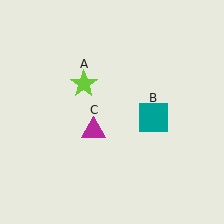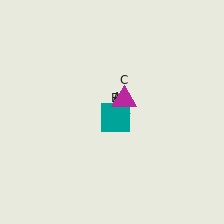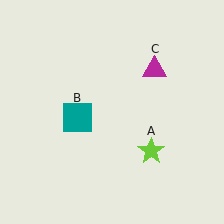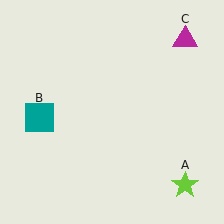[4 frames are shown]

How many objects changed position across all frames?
3 objects changed position: lime star (object A), teal square (object B), magenta triangle (object C).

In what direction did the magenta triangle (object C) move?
The magenta triangle (object C) moved up and to the right.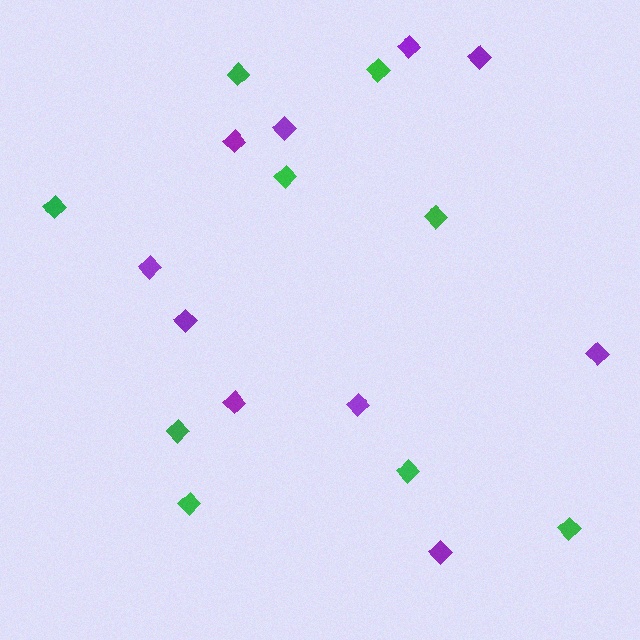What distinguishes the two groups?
There are 2 groups: one group of green diamonds (9) and one group of purple diamonds (10).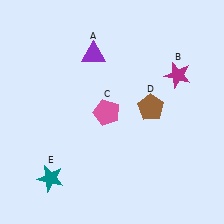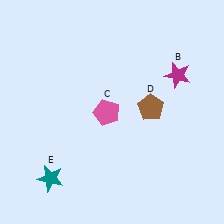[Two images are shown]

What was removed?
The purple triangle (A) was removed in Image 2.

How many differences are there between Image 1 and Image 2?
There is 1 difference between the two images.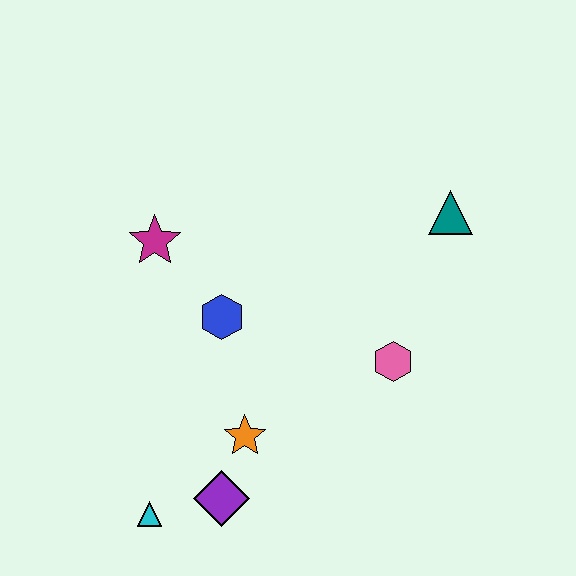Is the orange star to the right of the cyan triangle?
Yes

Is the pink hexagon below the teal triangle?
Yes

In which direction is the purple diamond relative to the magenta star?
The purple diamond is below the magenta star.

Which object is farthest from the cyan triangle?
The teal triangle is farthest from the cyan triangle.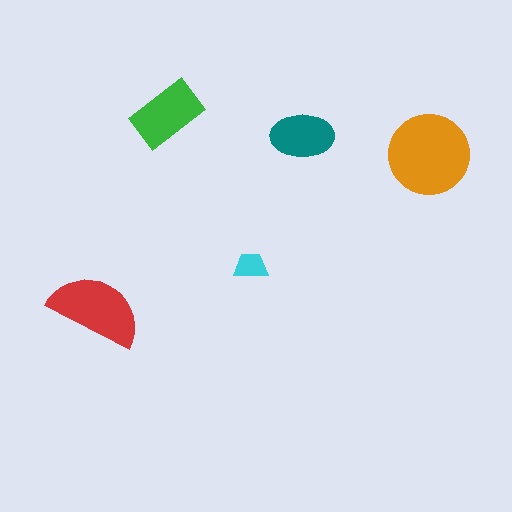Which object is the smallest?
The cyan trapezoid.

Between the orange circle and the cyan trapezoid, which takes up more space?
The orange circle.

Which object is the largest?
The orange circle.